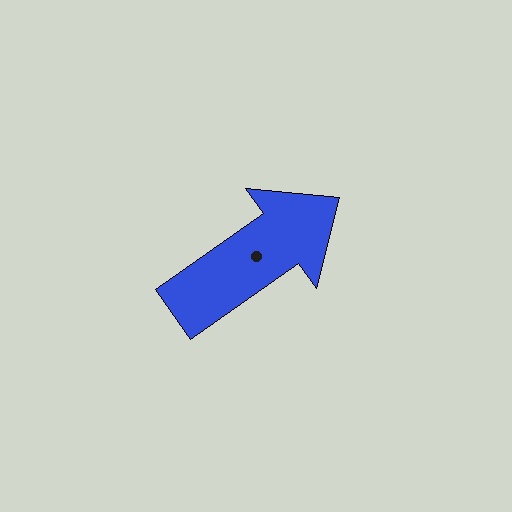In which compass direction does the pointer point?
Northeast.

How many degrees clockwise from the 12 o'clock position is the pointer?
Approximately 55 degrees.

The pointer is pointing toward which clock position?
Roughly 2 o'clock.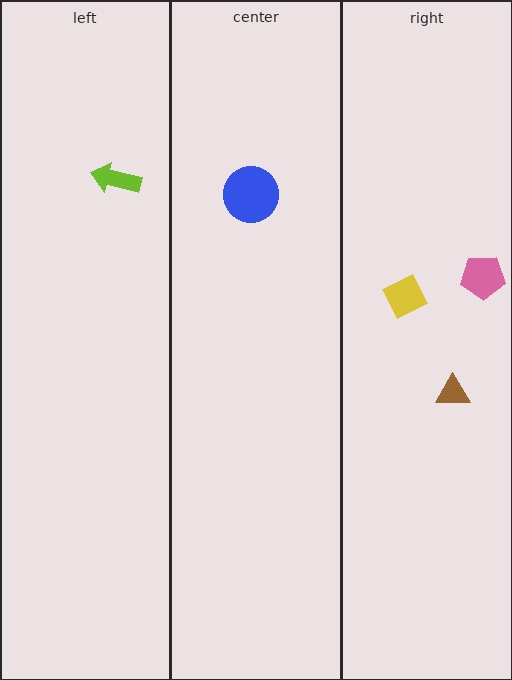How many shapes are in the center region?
1.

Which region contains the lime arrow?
The left region.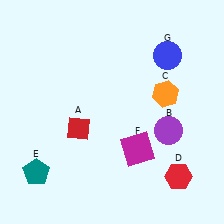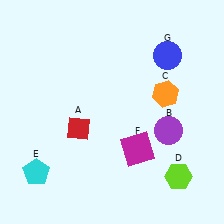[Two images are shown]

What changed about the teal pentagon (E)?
In Image 1, E is teal. In Image 2, it changed to cyan.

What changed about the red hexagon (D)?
In Image 1, D is red. In Image 2, it changed to lime.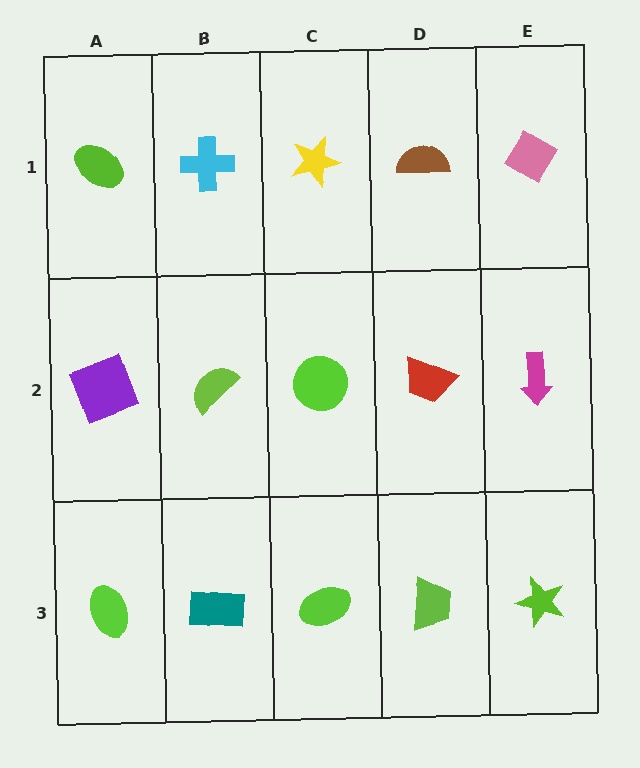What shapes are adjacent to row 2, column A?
A lime ellipse (row 1, column A), a lime ellipse (row 3, column A), a lime semicircle (row 2, column B).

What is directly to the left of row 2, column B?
A purple square.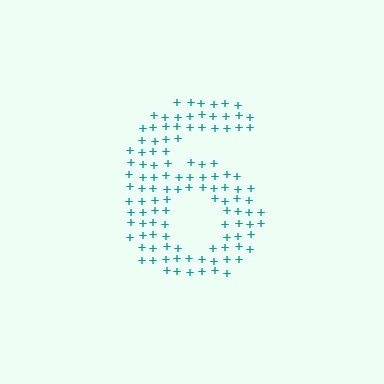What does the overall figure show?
The overall figure shows the digit 6.